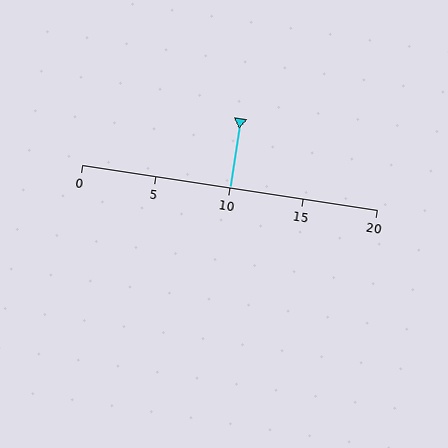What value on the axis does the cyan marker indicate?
The marker indicates approximately 10.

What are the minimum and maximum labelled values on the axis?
The axis runs from 0 to 20.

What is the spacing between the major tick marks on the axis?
The major ticks are spaced 5 apart.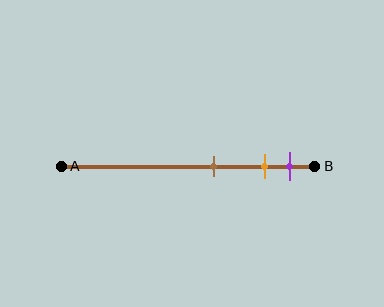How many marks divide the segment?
There are 3 marks dividing the segment.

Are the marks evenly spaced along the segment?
No, the marks are not evenly spaced.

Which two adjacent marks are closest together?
The orange and purple marks are the closest adjacent pair.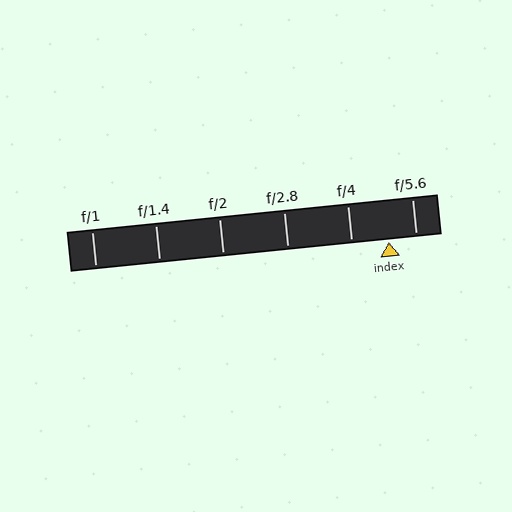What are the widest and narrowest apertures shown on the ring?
The widest aperture shown is f/1 and the narrowest is f/5.6.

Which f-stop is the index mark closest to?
The index mark is closest to f/5.6.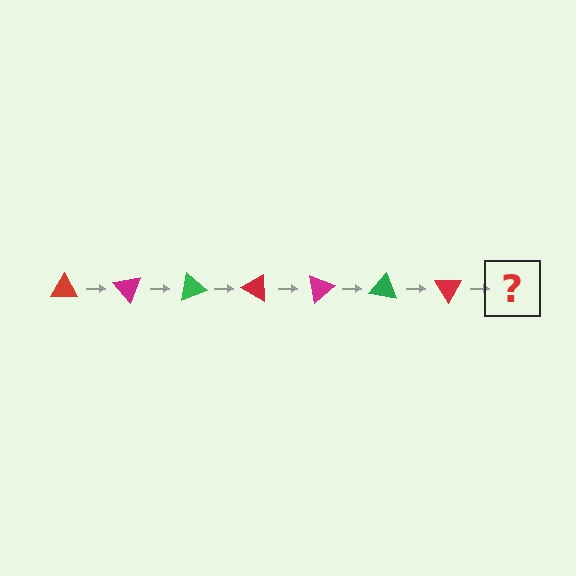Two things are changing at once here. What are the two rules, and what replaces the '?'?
The two rules are that it rotates 50 degrees each step and the color cycles through red, magenta, and green. The '?' should be a magenta triangle, rotated 350 degrees from the start.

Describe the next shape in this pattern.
It should be a magenta triangle, rotated 350 degrees from the start.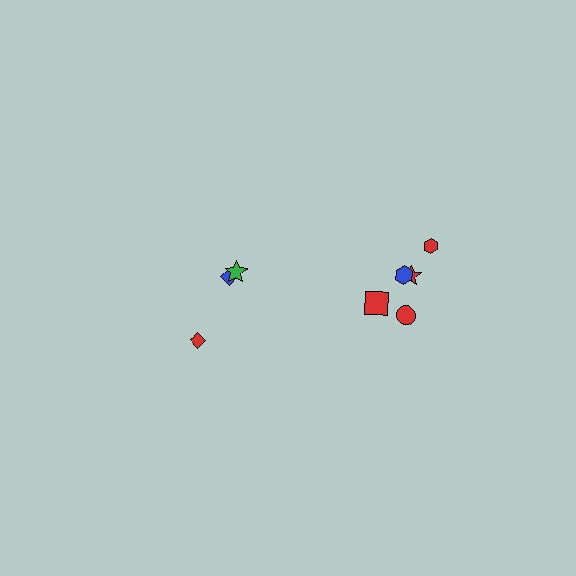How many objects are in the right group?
There are 5 objects.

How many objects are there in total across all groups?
There are 8 objects.